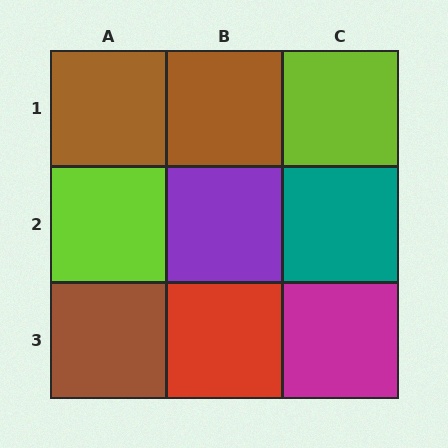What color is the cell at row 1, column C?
Lime.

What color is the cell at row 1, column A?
Brown.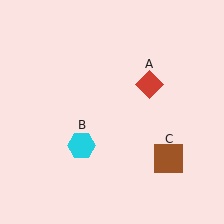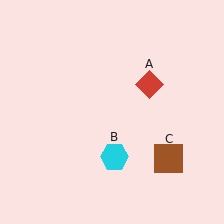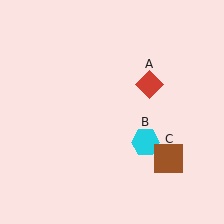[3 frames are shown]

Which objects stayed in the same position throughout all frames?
Red diamond (object A) and brown square (object C) remained stationary.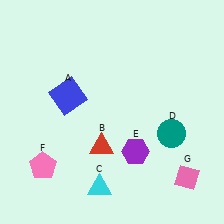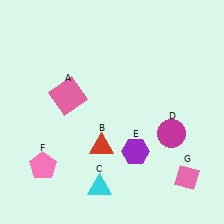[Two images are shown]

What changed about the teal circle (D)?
In Image 1, D is teal. In Image 2, it changed to magenta.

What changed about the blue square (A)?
In Image 1, A is blue. In Image 2, it changed to pink.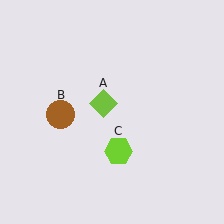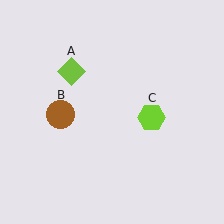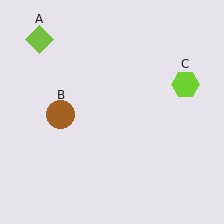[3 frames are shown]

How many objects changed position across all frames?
2 objects changed position: lime diamond (object A), lime hexagon (object C).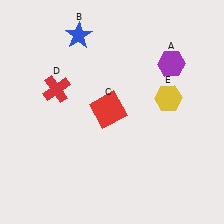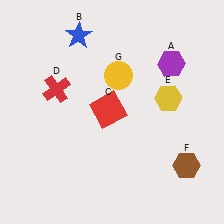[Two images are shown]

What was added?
A brown hexagon (F), a yellow circle (G) were added in Image 2.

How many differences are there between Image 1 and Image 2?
There are 2 differences between the two images.